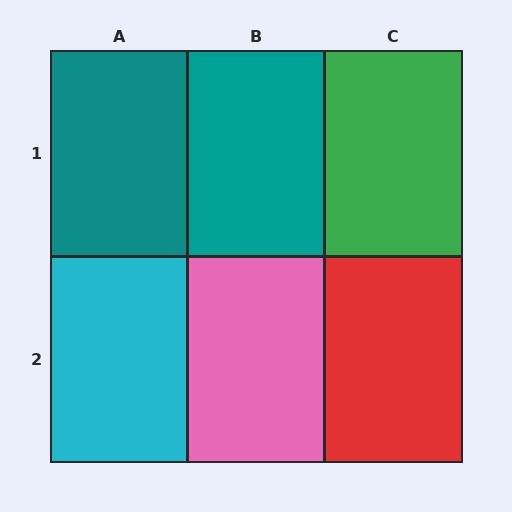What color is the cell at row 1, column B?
Teal.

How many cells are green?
1 cell is green.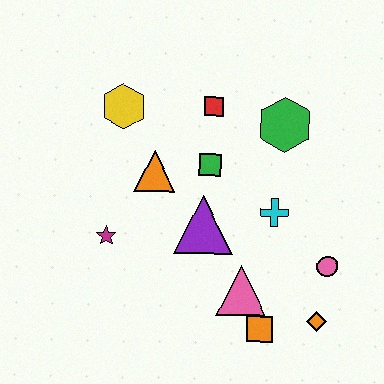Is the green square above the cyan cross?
Yes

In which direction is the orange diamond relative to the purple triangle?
The orange diamond is to the right of the purple triangle.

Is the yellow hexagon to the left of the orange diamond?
Yes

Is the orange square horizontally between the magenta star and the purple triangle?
No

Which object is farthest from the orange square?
The yellow hexagon is farthest from the orange square.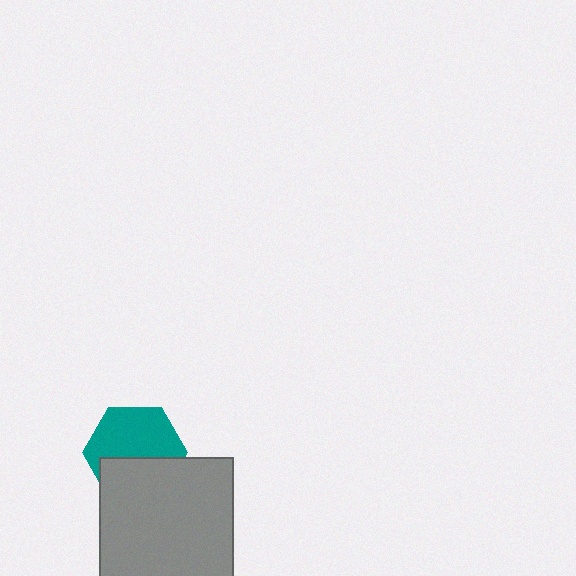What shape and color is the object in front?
The object in front is a gray square.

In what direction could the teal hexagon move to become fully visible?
The teal hexagon could move up. That would shift it out from behind the gray square entirely.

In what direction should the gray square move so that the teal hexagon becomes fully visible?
The gray square should move down. That is the shortest direction to clear the overlap and leave the teal hexagon fully visible.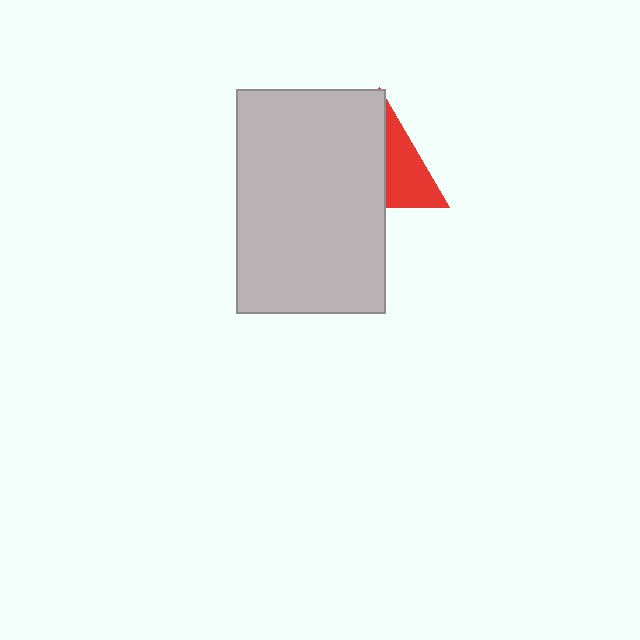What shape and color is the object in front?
The object in front is a light gray rectangle.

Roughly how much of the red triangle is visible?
A small part of it is visible (roughly 42%).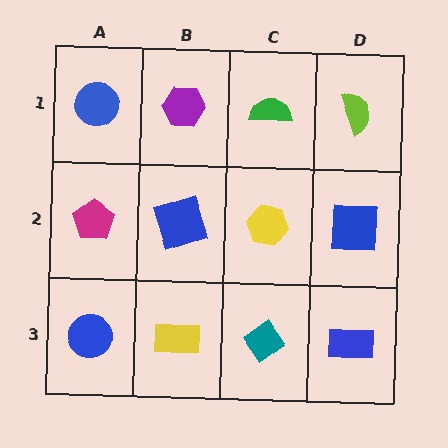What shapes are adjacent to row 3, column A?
A magenta pentagon (row 2, column A), a yellow rectangle (row 3, column B).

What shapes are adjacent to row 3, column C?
A yellow hexagon (row 2, column C), a yellow rectangle (row 3, column B), a blue rectangle (row 3, column D).